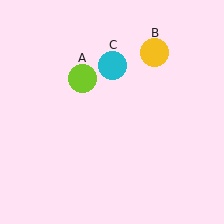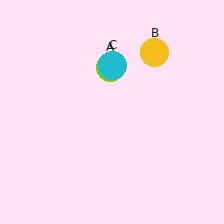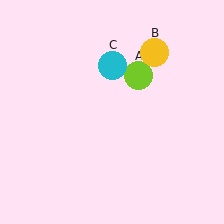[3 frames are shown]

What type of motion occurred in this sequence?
The lime circle (object A) rotated clockwise around the center of the scene.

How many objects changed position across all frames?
1 object changed position: lime circle (object A).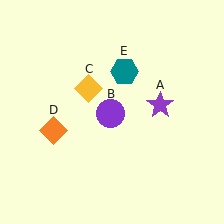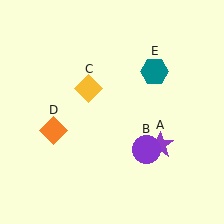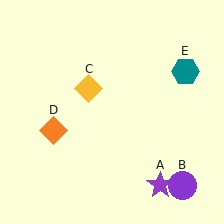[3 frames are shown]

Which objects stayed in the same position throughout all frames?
Yellow diamond (object C) and orange diamond (object D) remained stationary.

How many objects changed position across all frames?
3 objects changed position: purple star (object A), purple circle (object B), teal hexagon (object E).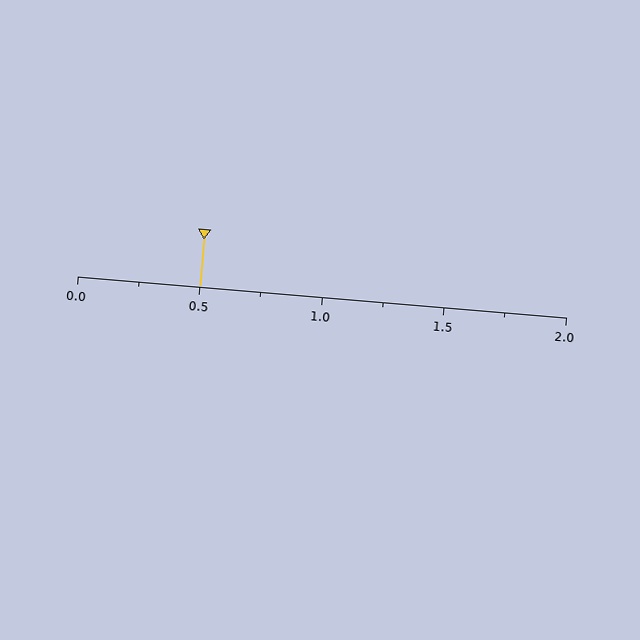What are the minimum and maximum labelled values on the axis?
The axis runs from 0.0 to 2.0.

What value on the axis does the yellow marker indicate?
The marker indicates approximately 0.5.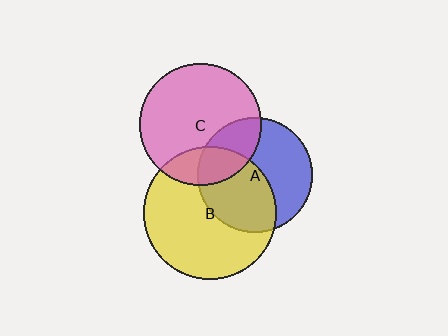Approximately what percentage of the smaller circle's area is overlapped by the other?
Approximately 20%.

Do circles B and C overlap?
Yes.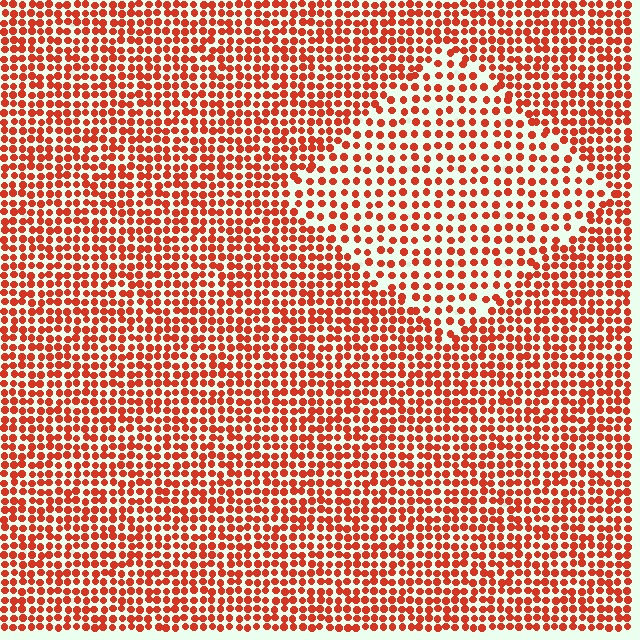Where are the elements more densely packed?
The elements are more densely packed outside the diamond boundary.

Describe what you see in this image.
The image contains small red elements arranged at two different densities. A diamond-shaped region is visible where the elements are less densely packed than the surrounding area.